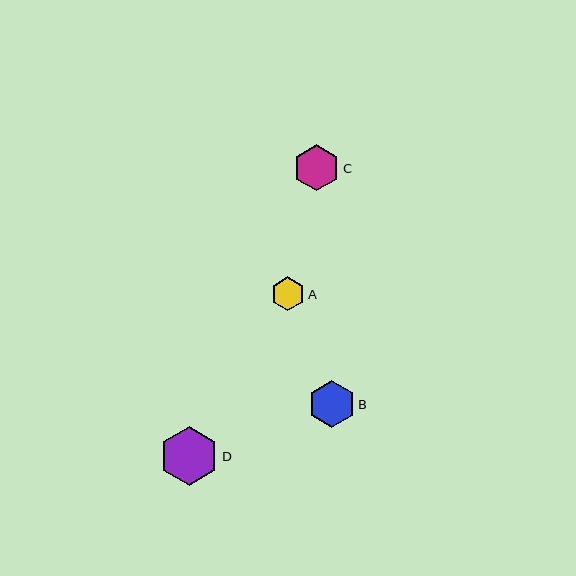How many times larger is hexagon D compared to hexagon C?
Hexagon D is approximately 1.3 times the size of hexagon C.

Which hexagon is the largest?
Hexagon D is the largest with a size of approximately 59 pixels.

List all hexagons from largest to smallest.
From largest to smallest: D, B, C, A.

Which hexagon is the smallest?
Hexagon A is the smallest with a size of approximately 34 pixels.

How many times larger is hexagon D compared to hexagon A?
Hexagon D is approximately 1.7 times the size of hexagon A.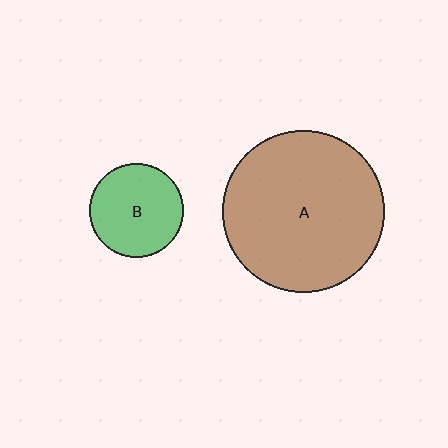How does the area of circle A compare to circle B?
Approximately 3.0 times.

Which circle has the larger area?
Circle A (brown).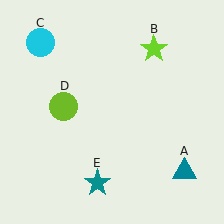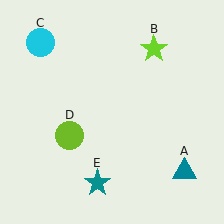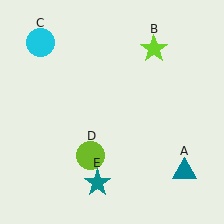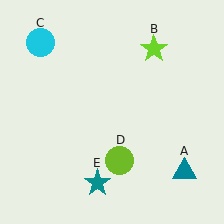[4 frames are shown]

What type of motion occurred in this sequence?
The lime circle (object D) rotated counterclockwise around the center of the scene.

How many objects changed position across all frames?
1 object changed position: lime circle (object D).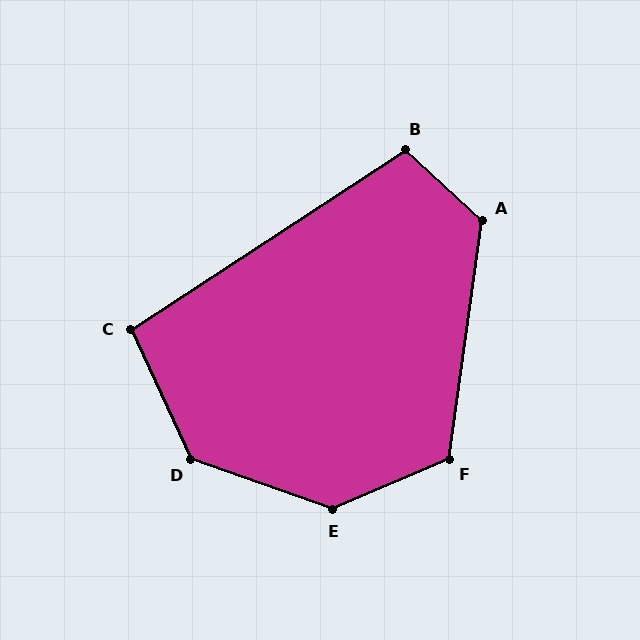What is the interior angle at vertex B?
Approximately 104 degrees (obtuse).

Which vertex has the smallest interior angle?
C, at approximately 98 degrees.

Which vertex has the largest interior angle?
E, at approximately 137 degrees.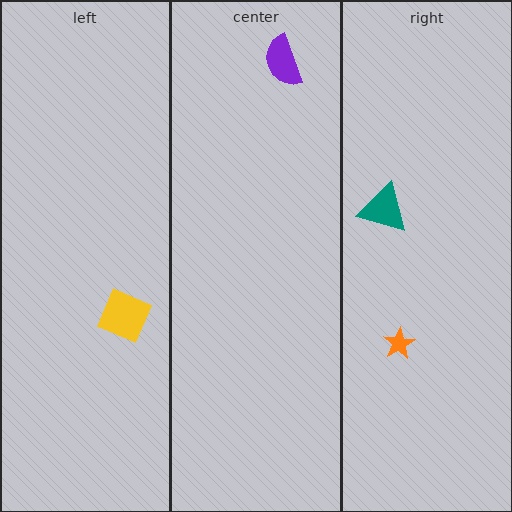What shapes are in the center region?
The purple semicircle.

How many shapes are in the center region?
1.